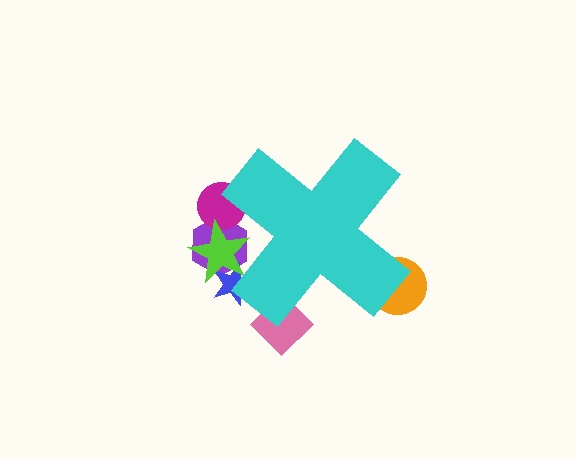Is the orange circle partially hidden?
Yes, the orange circle is partially hidden behind the cyan cross.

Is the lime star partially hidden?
Yes, the lime star is partially hidden behind the cyan cross.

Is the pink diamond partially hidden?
Yes, the pink diamond is partially hidden behind the cyan cross.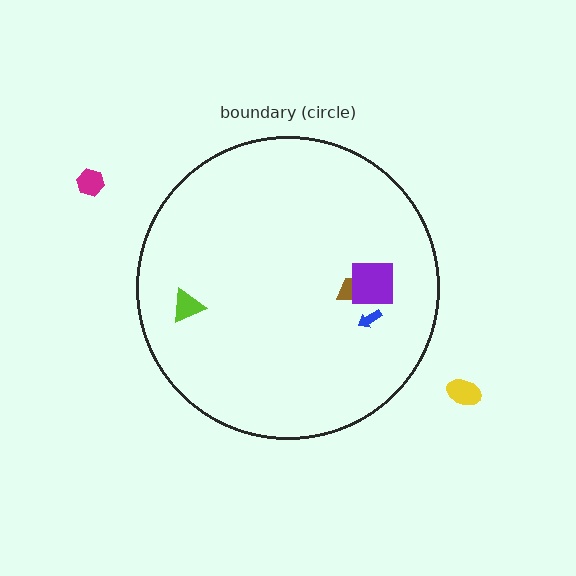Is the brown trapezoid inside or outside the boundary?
Inside.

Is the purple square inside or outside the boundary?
Inside.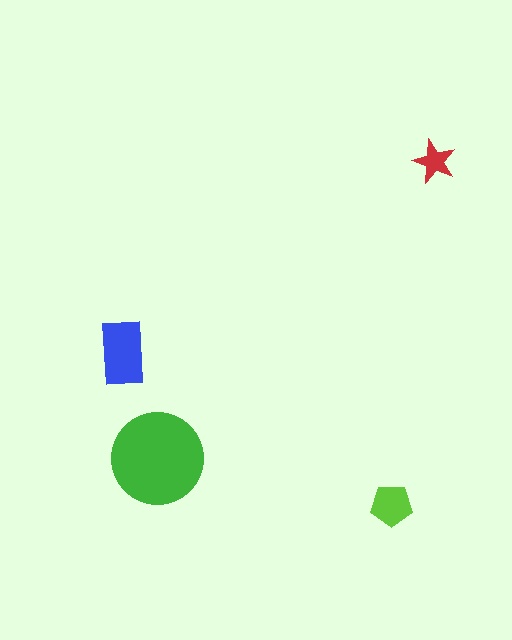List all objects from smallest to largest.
The red star, the lime pentagon, the blue rectangle, the green circle.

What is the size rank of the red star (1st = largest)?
4th.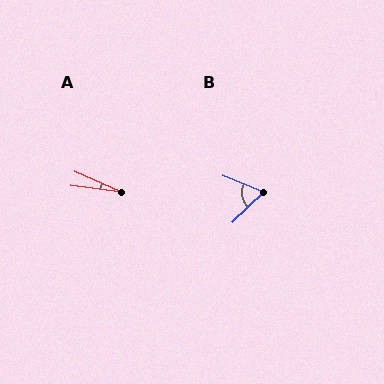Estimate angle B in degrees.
Approximately 66 degrees.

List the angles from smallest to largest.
A (17°), B (66°).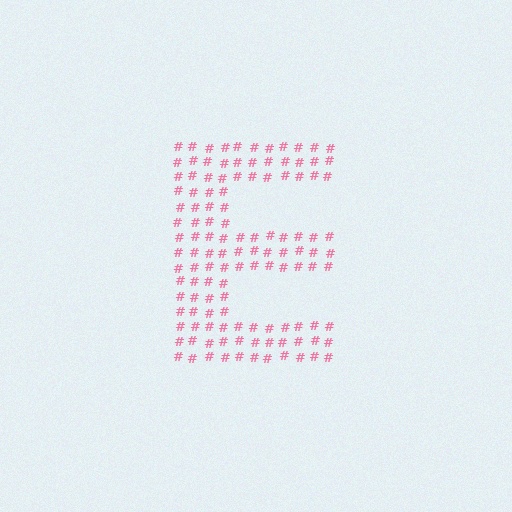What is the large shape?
The large shape is the letter E.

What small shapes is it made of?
It is made of small hash symbols.